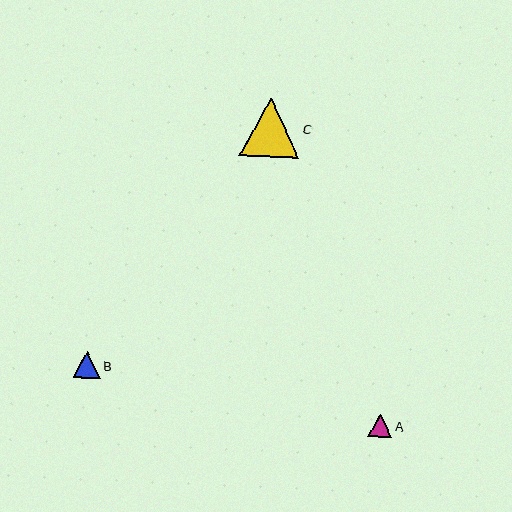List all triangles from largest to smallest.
From largest to smallest: C, B, A.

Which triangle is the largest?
Triangle C is the largest with a size of approximately 59 pixels.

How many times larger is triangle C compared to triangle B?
Triangle C is approximately 2.2 times the size of triangle B.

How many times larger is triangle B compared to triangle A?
Triangle B is approximately 1.2 times the size of triangle A.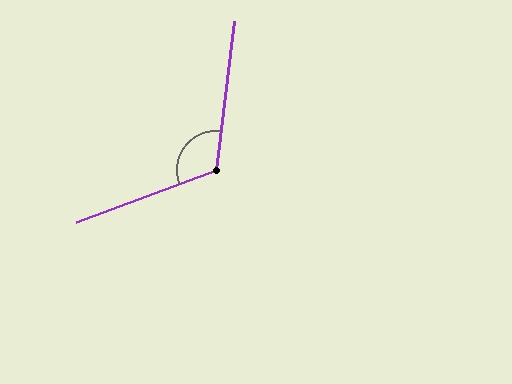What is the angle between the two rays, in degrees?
Approximately 118 degrees.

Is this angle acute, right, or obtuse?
It is obtuse.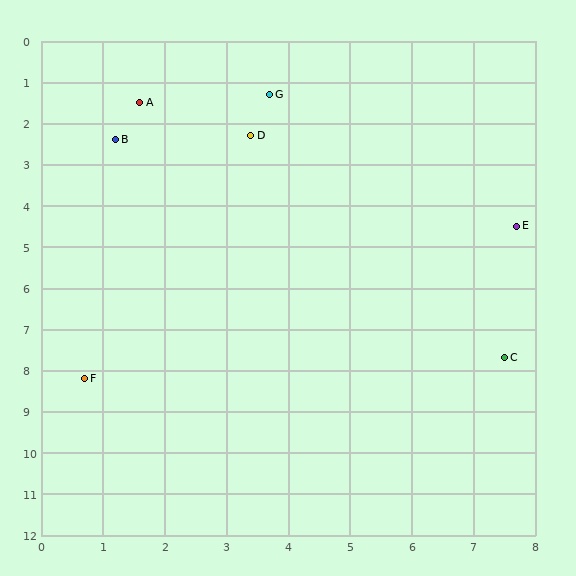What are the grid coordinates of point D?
Point D is at approximately (3.4, 2.3).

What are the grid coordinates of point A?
Point A is at approximately (1.6, 1.5).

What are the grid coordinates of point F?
Point F is at approximately (0.7, 8.2).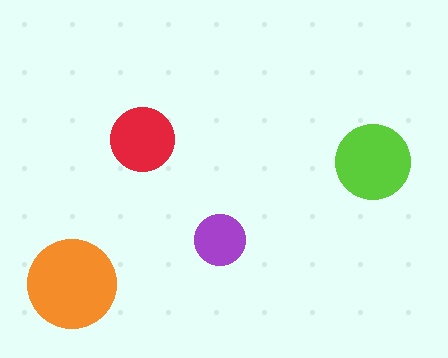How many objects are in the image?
There are 4 objects in the image.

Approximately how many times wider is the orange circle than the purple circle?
About 1.5 times wider.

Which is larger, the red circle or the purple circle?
The red one.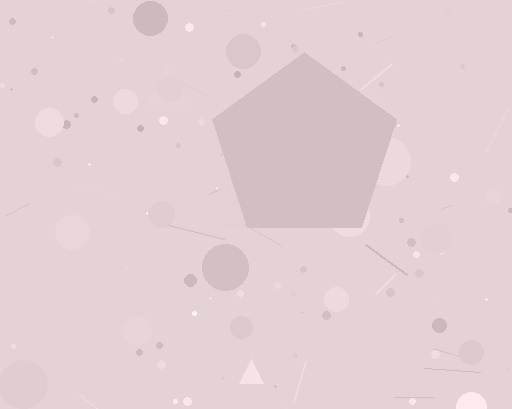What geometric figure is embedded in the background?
A pentagon is embedded in the background.